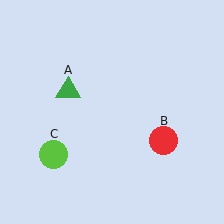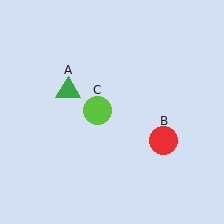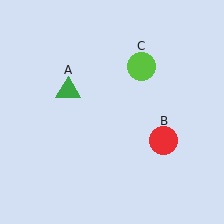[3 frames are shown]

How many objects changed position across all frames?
1 object changed position: lime circle (object C).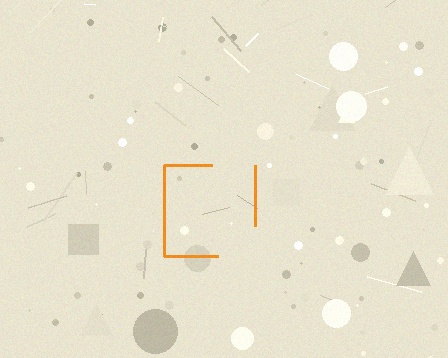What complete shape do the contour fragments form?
The contour fragments form a square.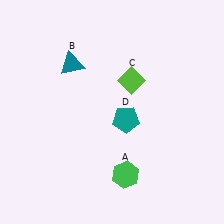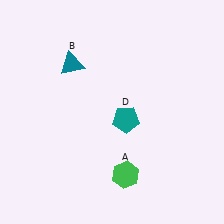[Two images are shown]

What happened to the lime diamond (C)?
The lime diamond (C) was removed in Image 2. It was in the top-right area of Image 1.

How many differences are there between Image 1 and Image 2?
There is 1 difference between the two images.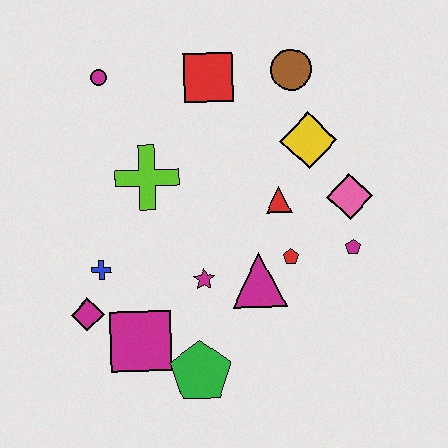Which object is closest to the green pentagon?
The magenta square is closest to the green pentagon.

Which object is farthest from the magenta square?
The brown circle is farthest from the magenta square.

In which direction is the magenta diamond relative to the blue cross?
The magenta diamond is below the blue cross.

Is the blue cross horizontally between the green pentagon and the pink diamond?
No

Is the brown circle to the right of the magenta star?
Yes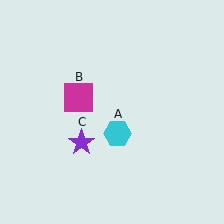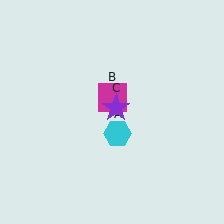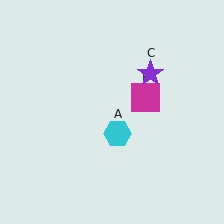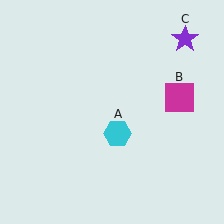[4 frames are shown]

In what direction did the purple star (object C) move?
The purple star (object C) moved up and to the right.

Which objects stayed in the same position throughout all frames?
Cyan hexagon (object A) remained stationary.